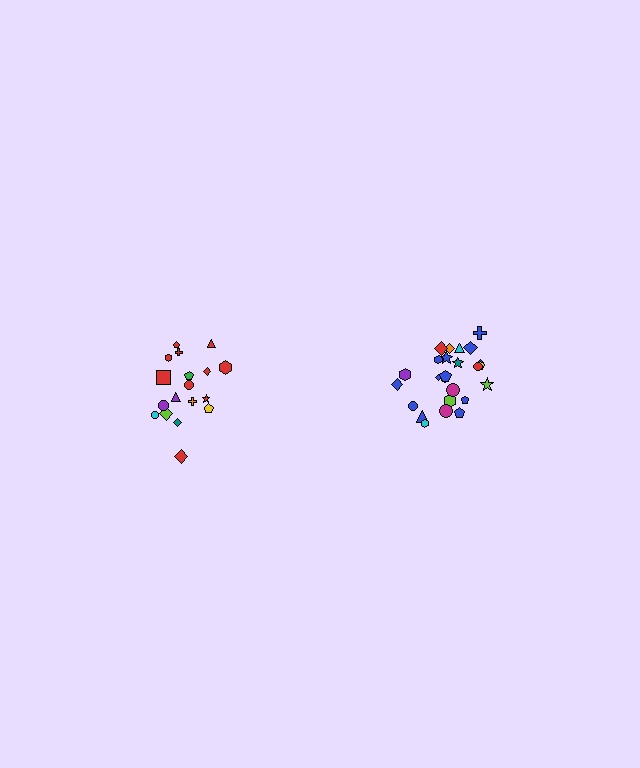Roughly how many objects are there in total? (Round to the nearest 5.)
Roughly 45 objects in total.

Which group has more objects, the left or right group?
The right group.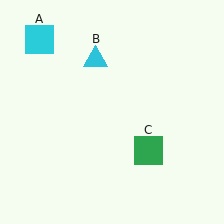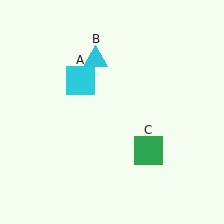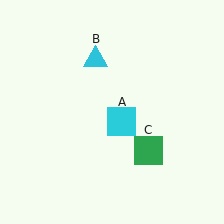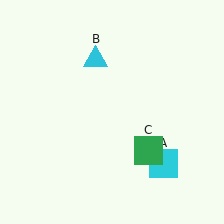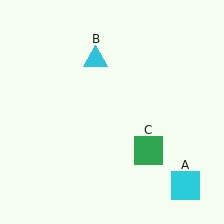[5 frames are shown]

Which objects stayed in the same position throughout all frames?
Cyan triangle (object B) and green square (object C) remained stationary.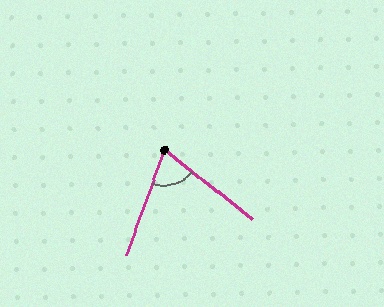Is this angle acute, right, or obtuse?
It is acute.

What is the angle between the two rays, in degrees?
Approximately 71 degrees.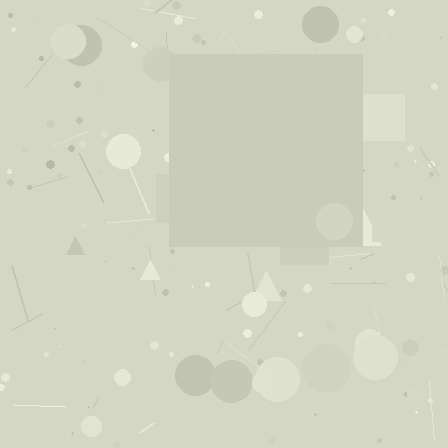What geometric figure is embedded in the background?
A square is embedded in the background.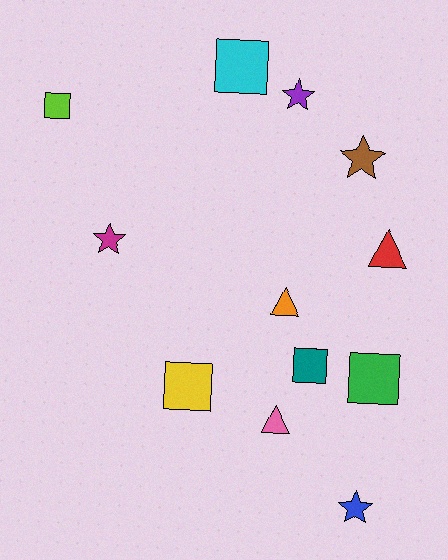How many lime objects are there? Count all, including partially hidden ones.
There is 1 lime object.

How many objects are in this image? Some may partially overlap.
There are 12 objects.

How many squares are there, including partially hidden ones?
There are 5 squares.